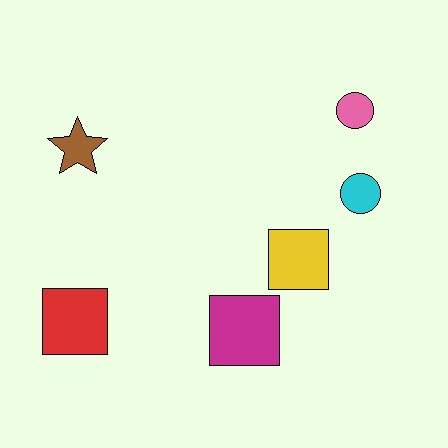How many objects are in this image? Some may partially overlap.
There are 6 objects.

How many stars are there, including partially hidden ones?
There is 1 star.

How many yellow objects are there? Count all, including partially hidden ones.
There is 1 yellow object.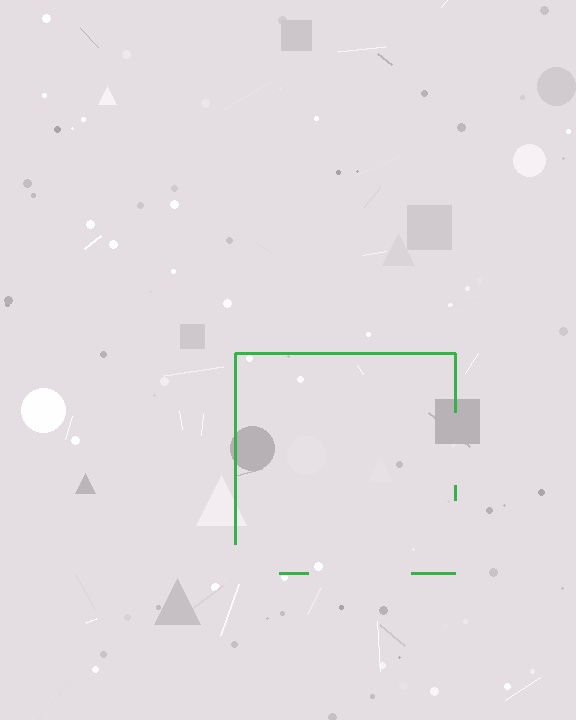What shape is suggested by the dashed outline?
The dashed outline suggests a square.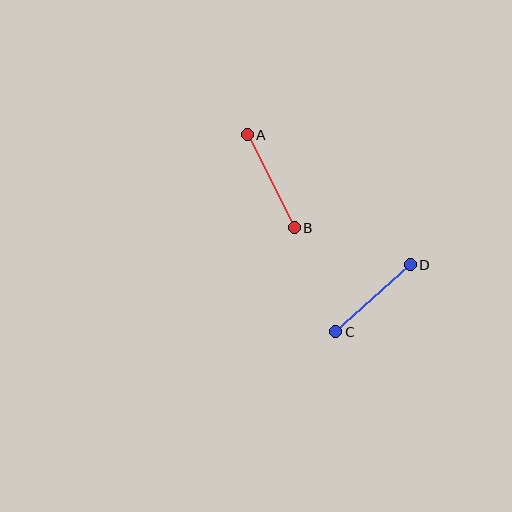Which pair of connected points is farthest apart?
Points A and B are farthest apart.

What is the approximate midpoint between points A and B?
The midpoint is at approximately (271, 181) pixels.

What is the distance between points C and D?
The distance is approximately 100 pixels.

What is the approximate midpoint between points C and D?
The midpoint is at approximately (373, 298) pixels.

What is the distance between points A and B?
The distance is approximately 104 pixels.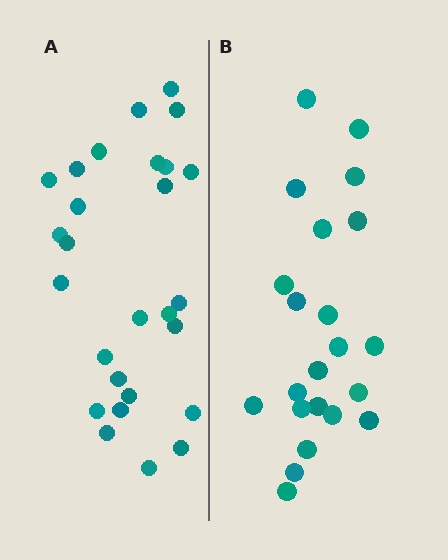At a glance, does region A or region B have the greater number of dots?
Region A (the left region) has more dots.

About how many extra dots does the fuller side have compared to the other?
Region A has about 5 more dots than region B.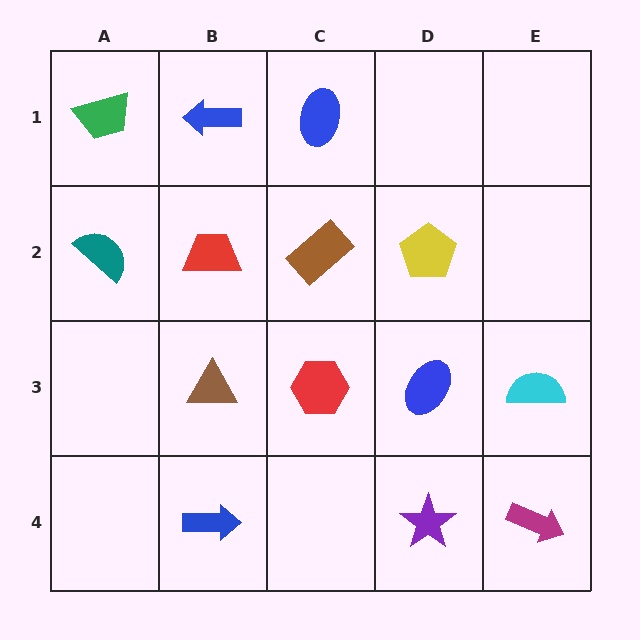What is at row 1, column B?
A blue arrow.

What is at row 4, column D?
A purple star.